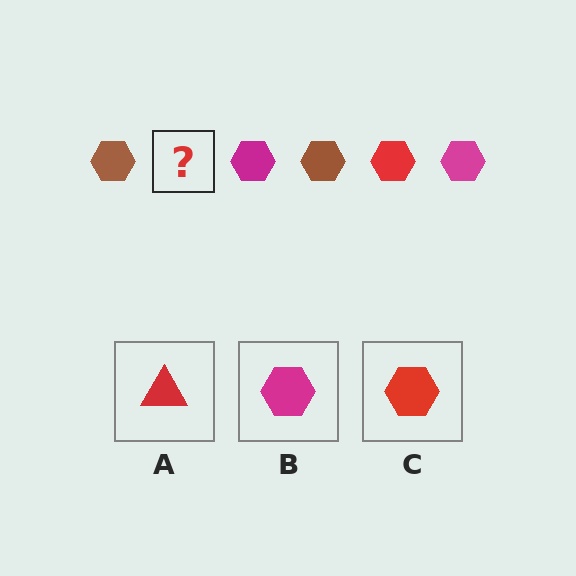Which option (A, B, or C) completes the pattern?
C.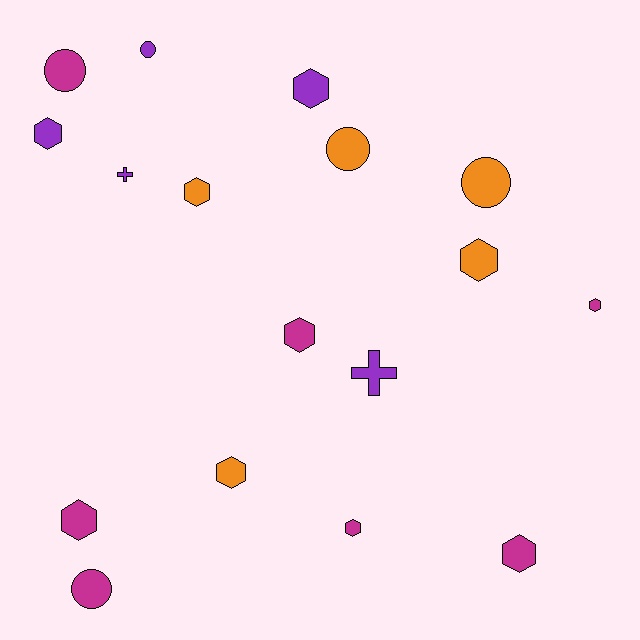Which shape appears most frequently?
Hexagon, with 10 objects.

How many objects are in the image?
There are 17 objects.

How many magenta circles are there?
There are 2 magenta circles.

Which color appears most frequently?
Magenta, with 7 objects.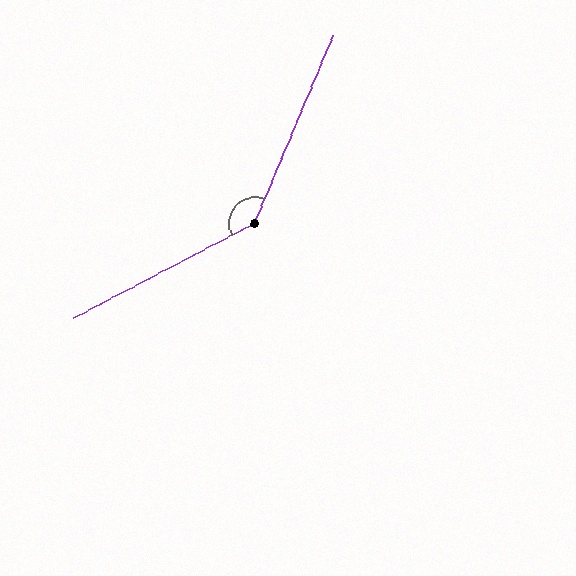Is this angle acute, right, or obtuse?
It is obtuse.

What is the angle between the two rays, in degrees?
Approximately 140 degrees.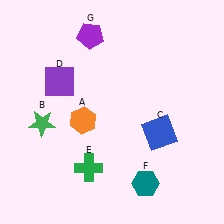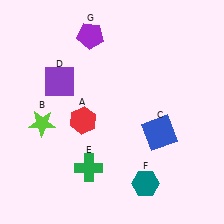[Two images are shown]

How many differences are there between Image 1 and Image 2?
There are 2 differences between the two images.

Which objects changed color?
A changed from orange to red. B changed from green to lime.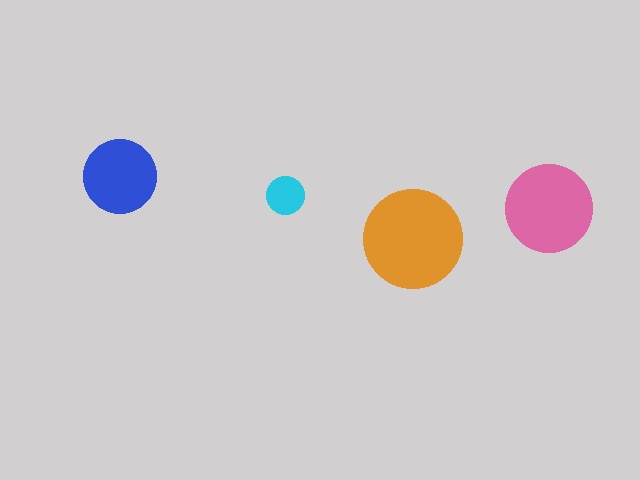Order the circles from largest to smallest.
the orange one, the pink one, the blue one, the cyan one.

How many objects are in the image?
There are 4 objects in the image.